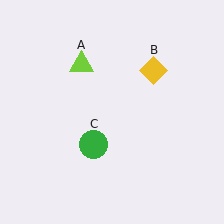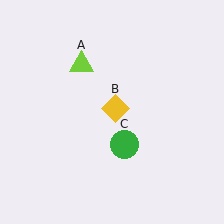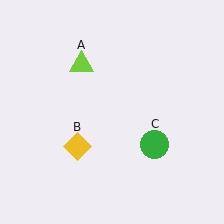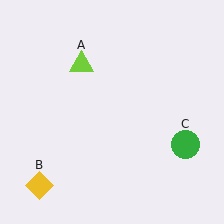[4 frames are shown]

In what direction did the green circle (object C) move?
The green circle (object C) moved right.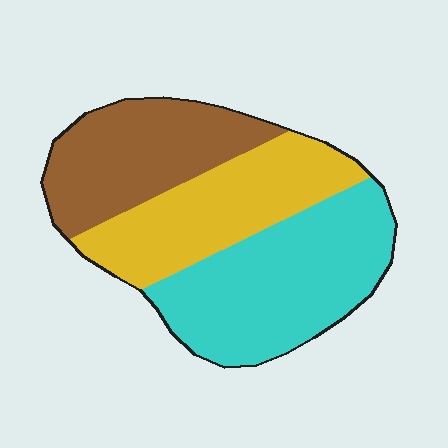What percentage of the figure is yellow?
Yellow covers roughly 30% of the figure.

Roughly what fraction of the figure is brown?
Brown covers about 30% of the figure.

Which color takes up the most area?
Cyan, at roughly 40%.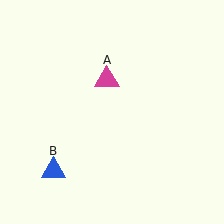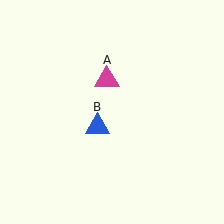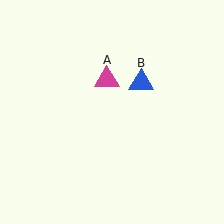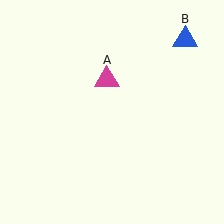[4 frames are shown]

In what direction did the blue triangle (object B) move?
The blue triangle (object B) moved up and to the right.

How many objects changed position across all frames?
1 object changed position: blue triangle (object B).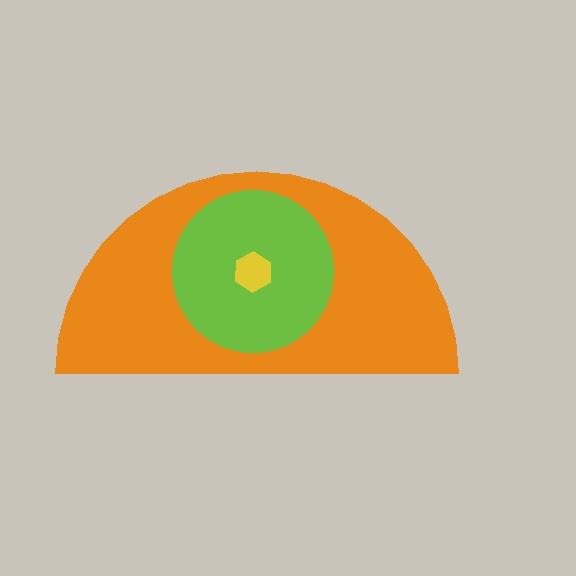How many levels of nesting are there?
3.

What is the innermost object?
The yellow hexagon.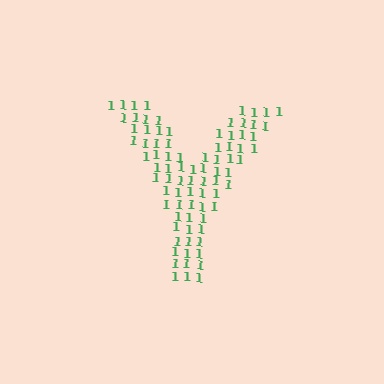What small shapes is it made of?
It is made of small digit 1's.